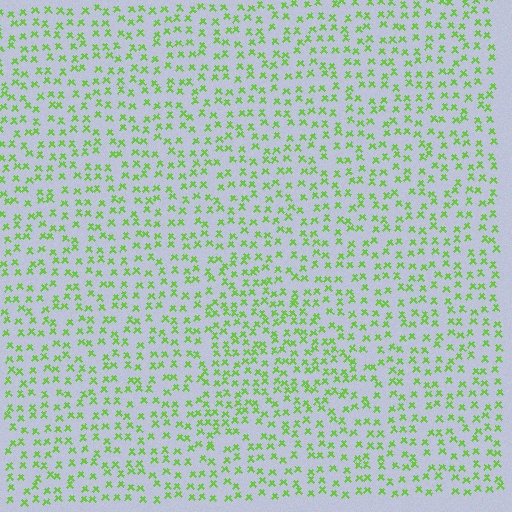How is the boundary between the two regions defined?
The boundary is defined by a change in element density (approximately 1.4x ratio). All elements are the same color, size, and shape.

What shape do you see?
I see a triangle.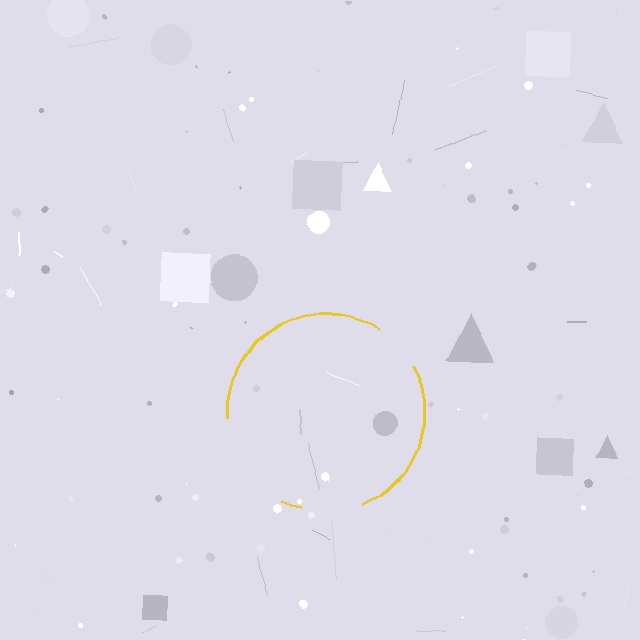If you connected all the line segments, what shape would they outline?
They would outline a circle.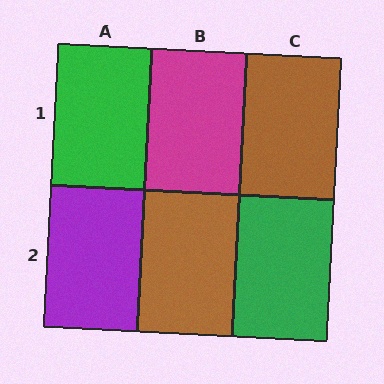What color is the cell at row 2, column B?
Brown.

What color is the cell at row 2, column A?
Purple.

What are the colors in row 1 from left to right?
Green, magenta, brown.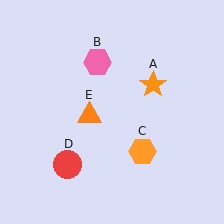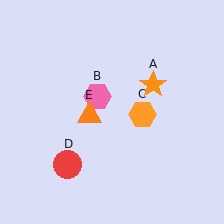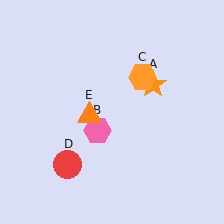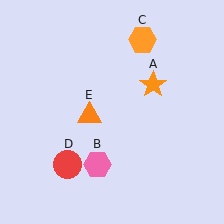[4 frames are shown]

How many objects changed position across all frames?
2 objects changed position: pink hexagon (object B), orange hexagon (object C).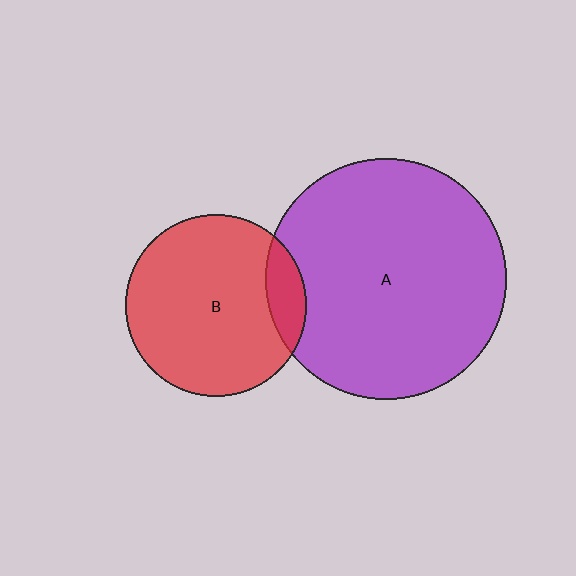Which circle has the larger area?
Circle A (purple).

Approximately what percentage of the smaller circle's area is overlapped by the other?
Approximately 10%.